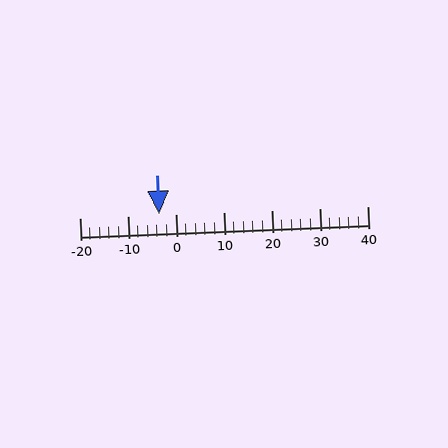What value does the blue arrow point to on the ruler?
The blue arrow points to approximately -4.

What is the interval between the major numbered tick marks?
The major tick marks are spaced 10 units apart.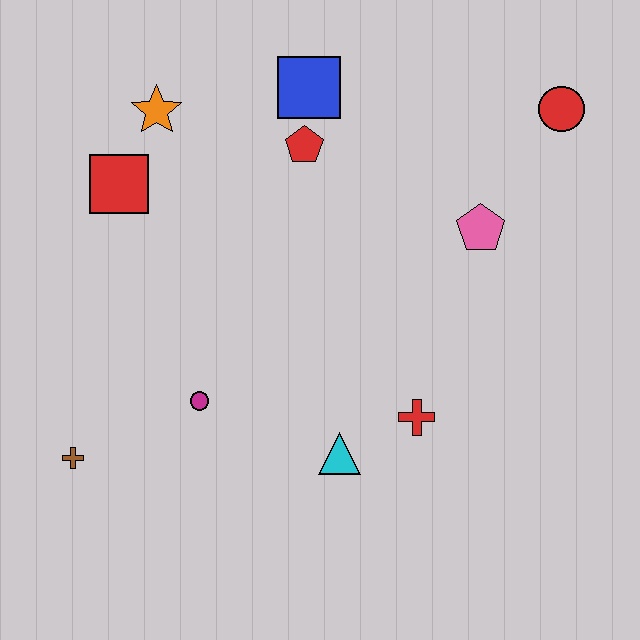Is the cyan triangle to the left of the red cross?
Yes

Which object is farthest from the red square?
The red circle is farthest from the red square.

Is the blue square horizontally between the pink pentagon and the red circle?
No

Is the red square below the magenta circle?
No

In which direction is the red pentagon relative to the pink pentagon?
The red pentagon is to the left of the pink pentagon.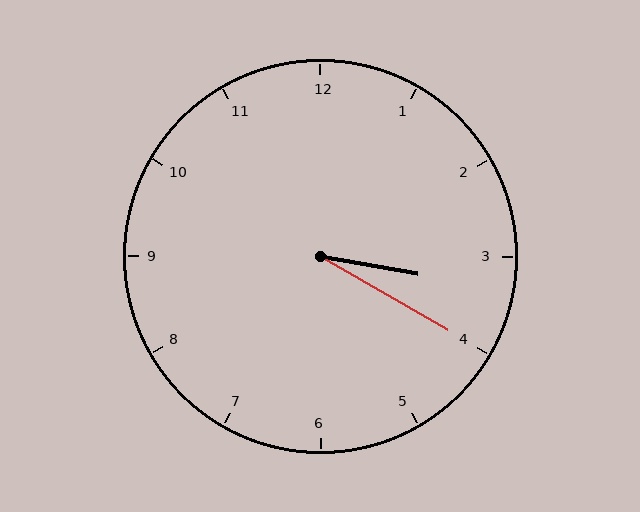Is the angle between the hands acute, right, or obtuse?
It is acute.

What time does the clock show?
3:20.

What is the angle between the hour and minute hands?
Approximately 20 degrees.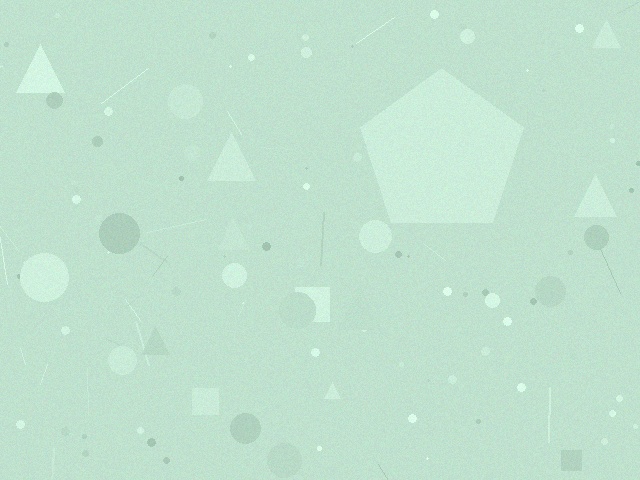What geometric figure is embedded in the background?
A pentagon is embedded in the background.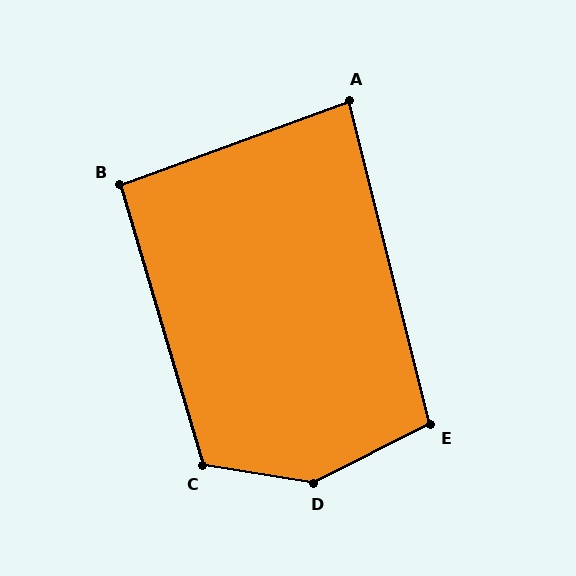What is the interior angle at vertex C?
Approximately 115 degrees (obtuse).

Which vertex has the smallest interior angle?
A, at approximately 84 degrees.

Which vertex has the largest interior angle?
D, at approximately 144 degrees.